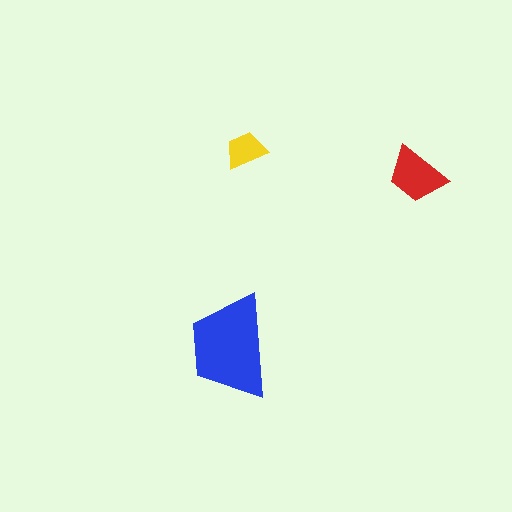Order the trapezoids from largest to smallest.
the blue one, the red one, the yellow one.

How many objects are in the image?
There are 3 objects in the image.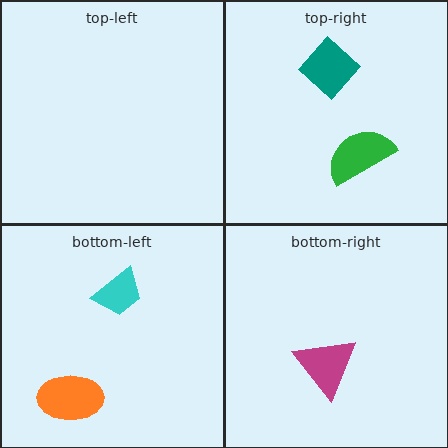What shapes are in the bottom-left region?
The cyan trapezoid, the orange ellipse.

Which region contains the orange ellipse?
The bottom-left region.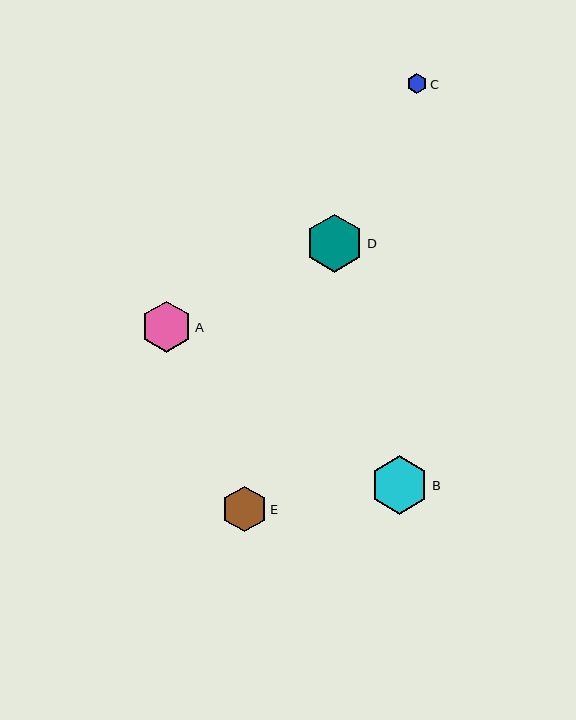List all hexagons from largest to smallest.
From largest to smallest: B, D, A, E, C.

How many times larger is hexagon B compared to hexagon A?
Hexagon B is approximately 1.1 times the size of hexagon A.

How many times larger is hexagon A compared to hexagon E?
Hexagon A is approximately 1.1 times the size of hexagon E.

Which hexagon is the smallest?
Hexagon C is the smallest with a size of approximately 19 pixels.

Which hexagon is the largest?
Hexagon B is the largest with a size of approximately 58 pixels.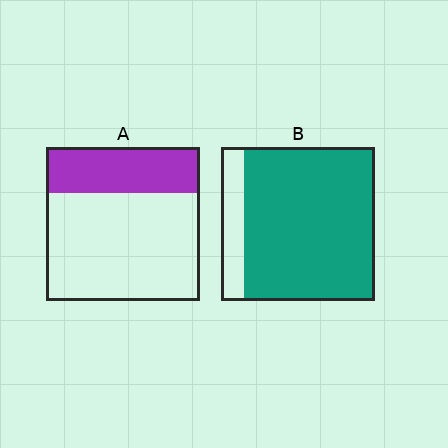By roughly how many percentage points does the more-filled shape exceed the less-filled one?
By roughly 55 percentage points (B over A).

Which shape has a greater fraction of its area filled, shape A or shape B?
Shape B.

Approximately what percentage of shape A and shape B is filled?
A is approximately 30% and B is approximately 85%.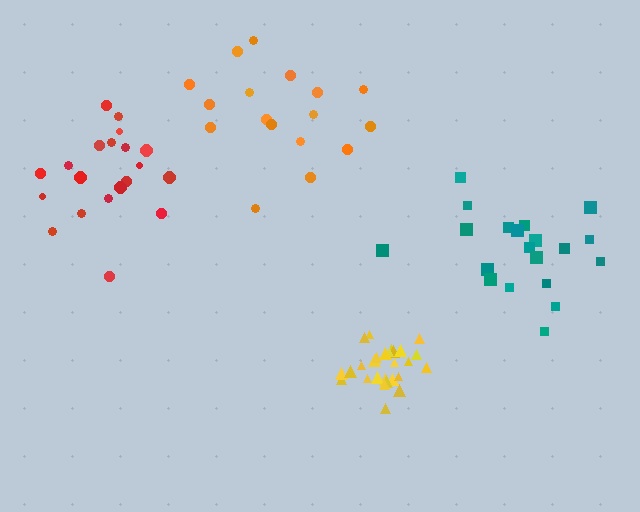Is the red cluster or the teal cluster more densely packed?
Teal.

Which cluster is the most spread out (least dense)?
Orange.